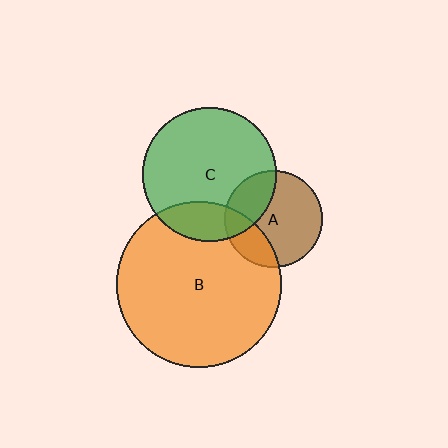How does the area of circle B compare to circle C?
Approximately 1.5 times.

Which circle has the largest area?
Circle B (orange).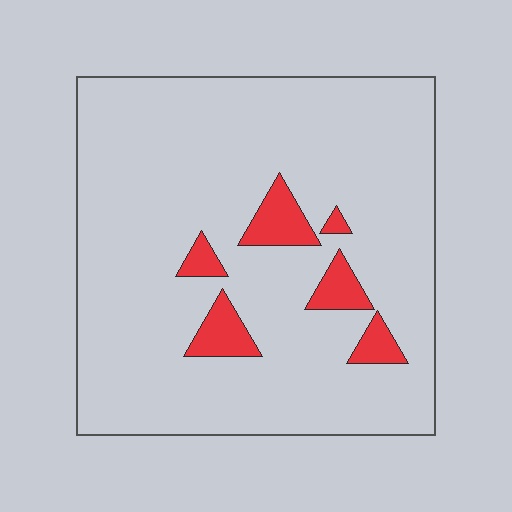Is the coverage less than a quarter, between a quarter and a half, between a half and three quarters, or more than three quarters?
Less than a quarter.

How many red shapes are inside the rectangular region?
6.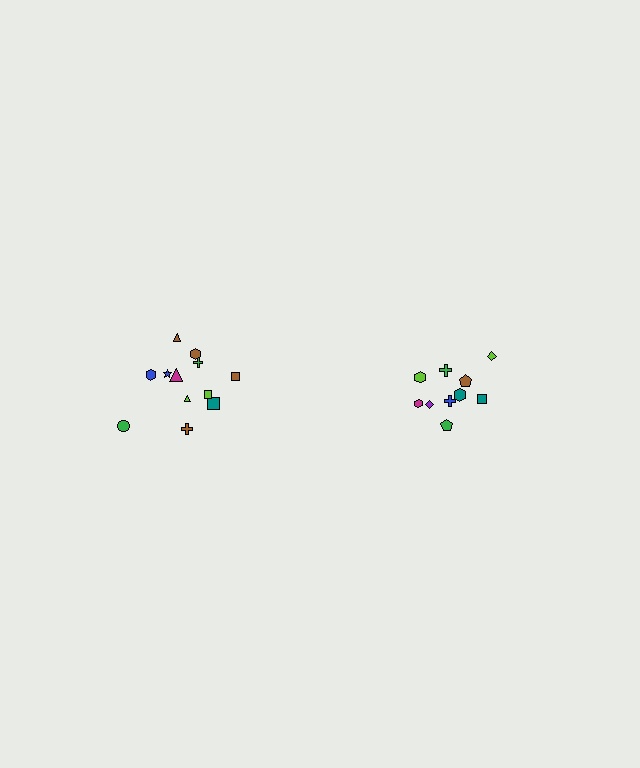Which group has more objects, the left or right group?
The left group.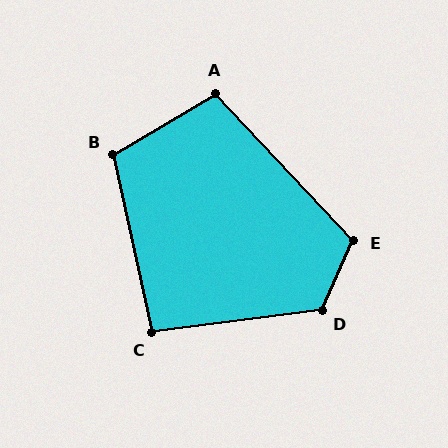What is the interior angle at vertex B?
Approximately 109 degrees (obtuse).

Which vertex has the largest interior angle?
D, at approximately 122 degrees.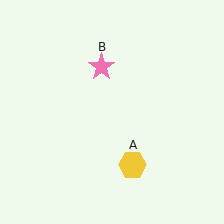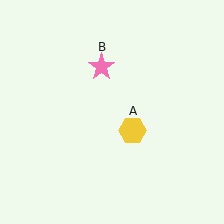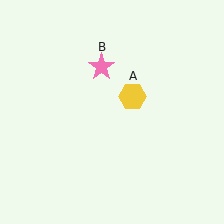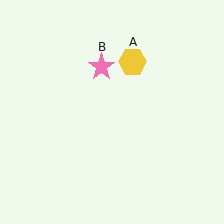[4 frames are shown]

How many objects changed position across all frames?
1 object changed position: yellow hexagon (object A).